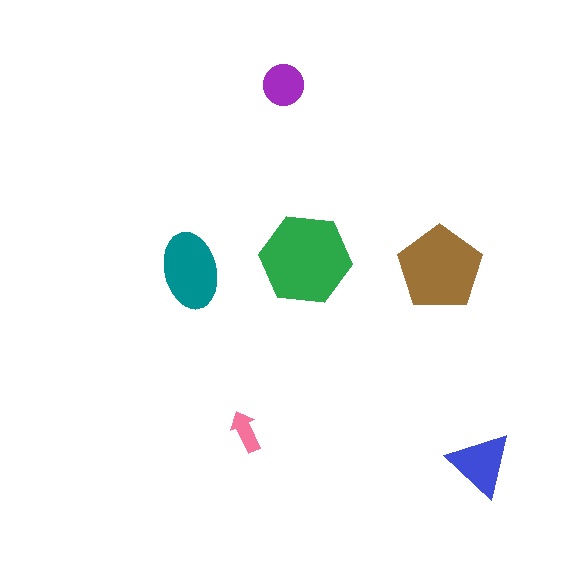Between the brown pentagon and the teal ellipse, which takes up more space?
The brown pentagon.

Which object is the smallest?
The pink arrow.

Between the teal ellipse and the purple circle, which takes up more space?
The teal ellipse.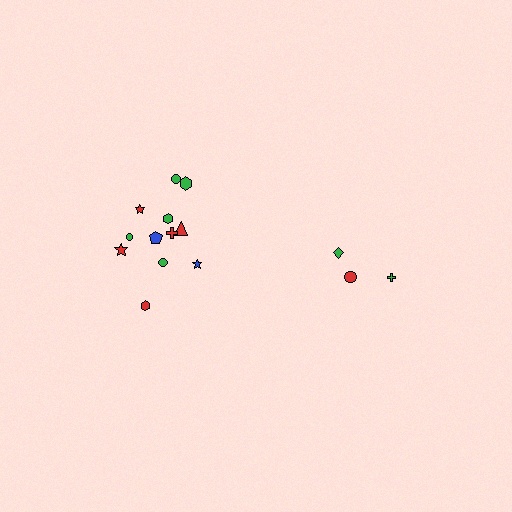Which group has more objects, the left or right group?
The left group.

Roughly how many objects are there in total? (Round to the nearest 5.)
Roughly 15 objects in total.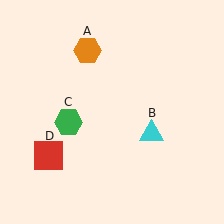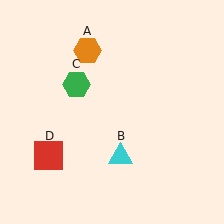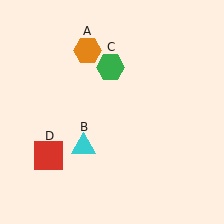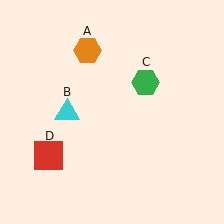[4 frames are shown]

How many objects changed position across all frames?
2 objects changed position: cyan triangle (object B), green hexagon (object C).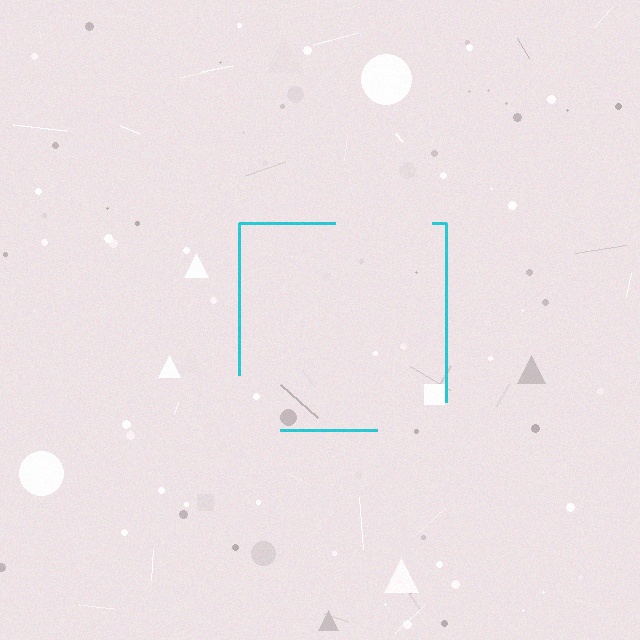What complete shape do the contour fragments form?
The contour fragments form a square.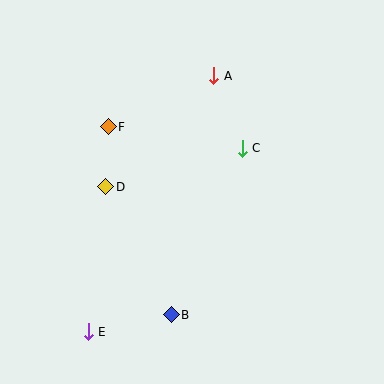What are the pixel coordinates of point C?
Point C is at (242, 148).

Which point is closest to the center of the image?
Point C at (242, 148) is closest to the center.